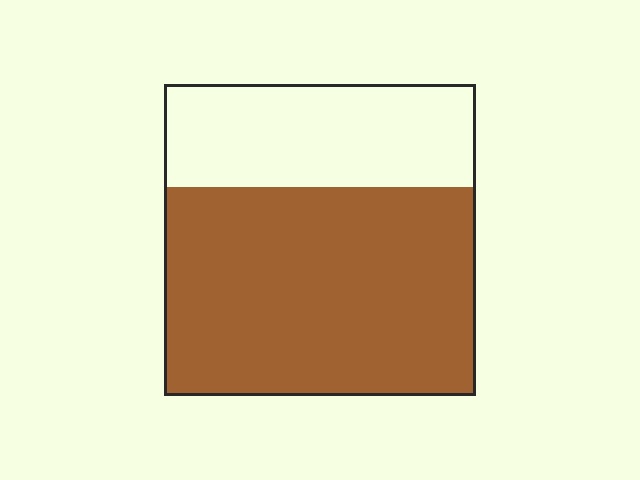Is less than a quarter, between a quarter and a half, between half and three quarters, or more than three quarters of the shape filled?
Between half and three quarters.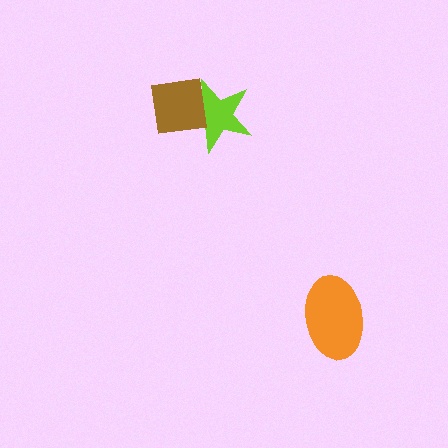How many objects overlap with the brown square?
1 object overlaps with the brown square.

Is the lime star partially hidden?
Yes, it is partially covered by another shape.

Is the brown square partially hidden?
No, no other shape covers it.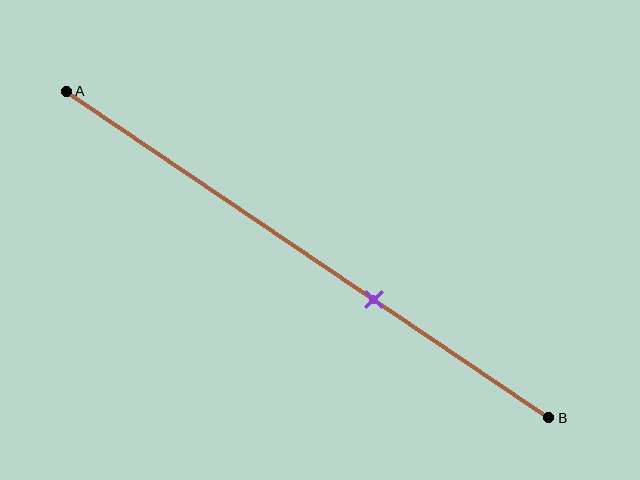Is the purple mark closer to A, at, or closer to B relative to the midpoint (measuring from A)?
The purple mark is closer to point B than the midpoint of segment AB.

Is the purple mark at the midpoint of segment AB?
No, the mark is at about 65% from A, not at the 50% midpoint.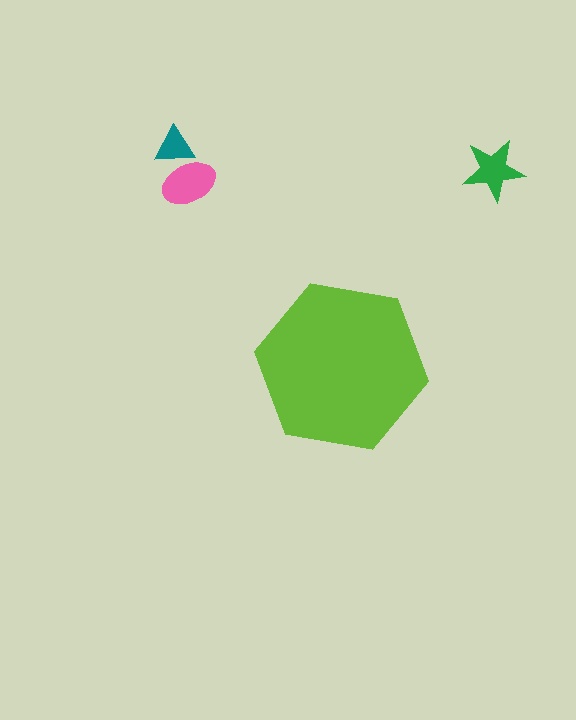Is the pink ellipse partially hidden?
No, the pink ellipse is fully visible.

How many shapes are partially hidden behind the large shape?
0 shapes are partially hidden.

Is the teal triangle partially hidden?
No, the teal triangle is fully visible.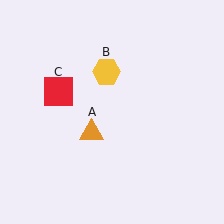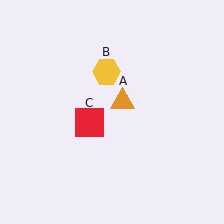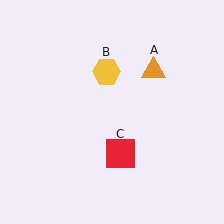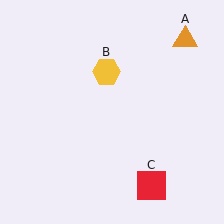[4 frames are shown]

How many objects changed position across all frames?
2 objects changed position: orange triangle (object A), red square (object C).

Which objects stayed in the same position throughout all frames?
Yellow hexagon (object B) remained stationary.